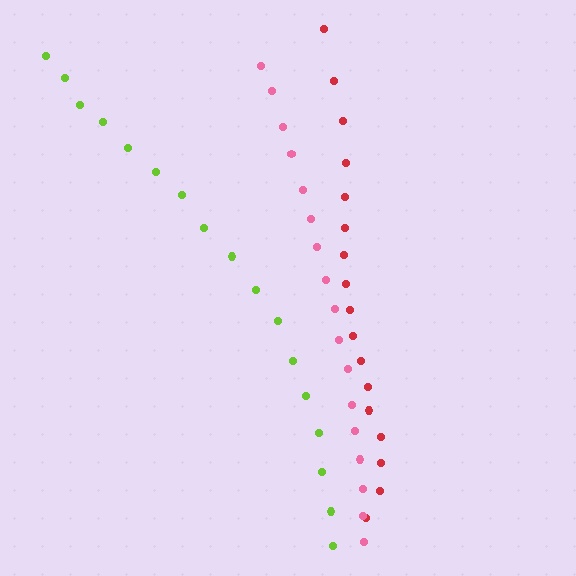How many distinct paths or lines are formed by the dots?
There are 3 distinct paths.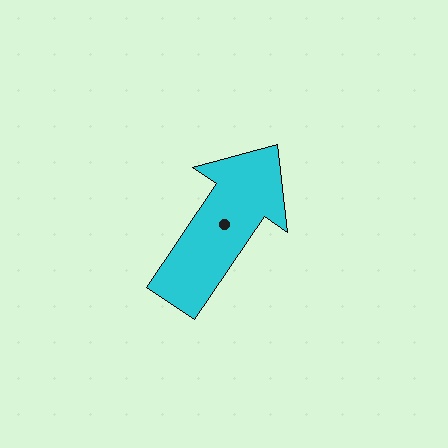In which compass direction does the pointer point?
Northeast.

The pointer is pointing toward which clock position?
Roughly 1 o'clock.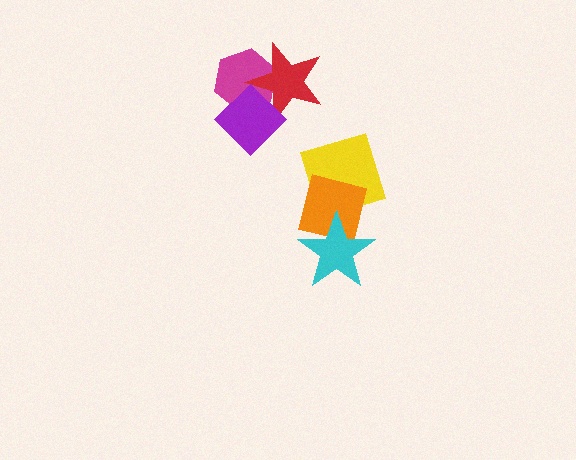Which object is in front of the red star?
The purple diamond is in front of the red star.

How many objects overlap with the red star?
2 objects overlap with the red star.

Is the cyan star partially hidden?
No, no other shape covers it.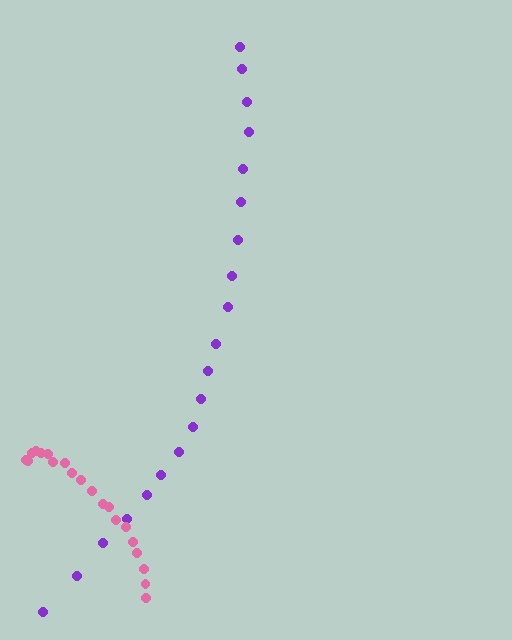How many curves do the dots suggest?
There are 2 distinct paths.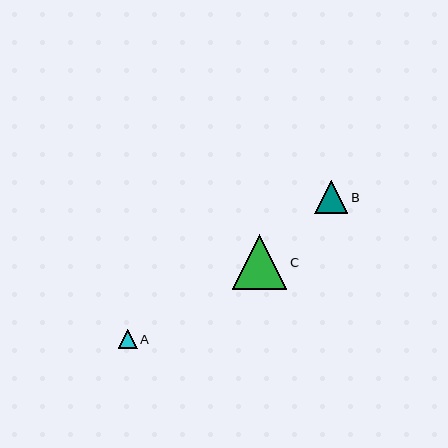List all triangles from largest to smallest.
From largest to smallest: C, B, A.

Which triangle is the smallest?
Triangle A is the smallest with a size of approximately 19 pixels.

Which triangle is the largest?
Triangle C is the largest with a size of approximately 54 pixels.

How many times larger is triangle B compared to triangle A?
Triangle B is approximately 1.8 times the size of triangle A.